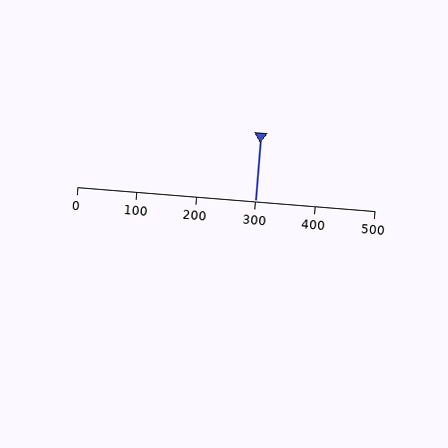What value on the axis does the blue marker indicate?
The marker indicates approximately 300.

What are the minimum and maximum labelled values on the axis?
The axis runs from 0 to 500.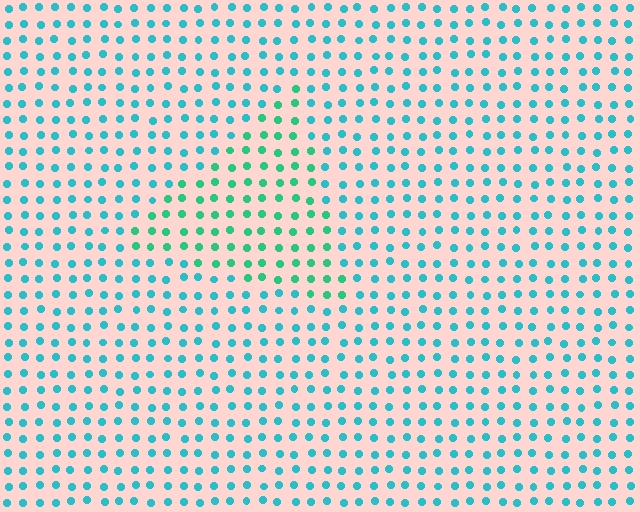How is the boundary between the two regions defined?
The boundary is defined purely by a slight shift in hue (about 31 degrees). Spacing, size, and orientation are identical on both sides.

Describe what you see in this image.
The image is filled with small cyan elements in a uniform arrangement. A triangle-shaped region is visible where the elements are tinted to a slightly different hue, forming a subtle color boundary.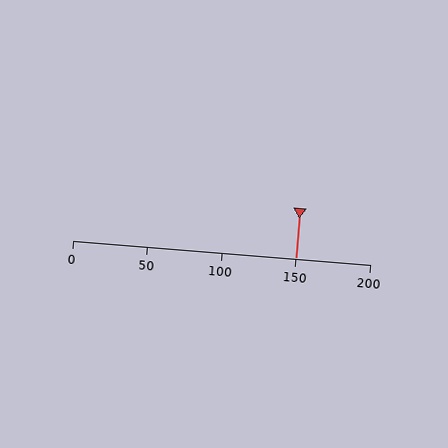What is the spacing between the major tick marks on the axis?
The major ticks are spaced 50 apart.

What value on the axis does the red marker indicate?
The marker indicates approximately 150.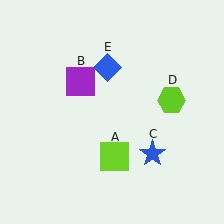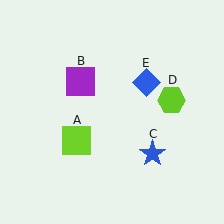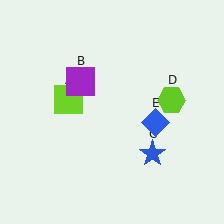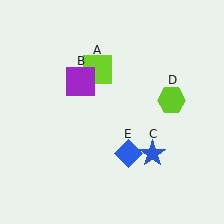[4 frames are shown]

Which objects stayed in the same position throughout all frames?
Purple square (object B) and blue star (object C) and lime hexagon (object D) remained stationary.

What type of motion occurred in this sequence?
The lime square (object A), blue diamond (object E) rotated clockwise around the center of the scene.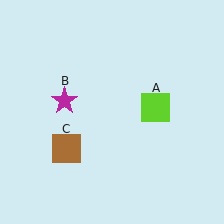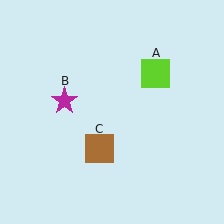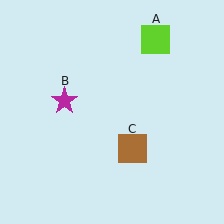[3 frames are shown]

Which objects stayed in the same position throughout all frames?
Magenta star (object B) remained stationary.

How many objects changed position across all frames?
2 objects changed position: lime square (object A), brown square (object C).